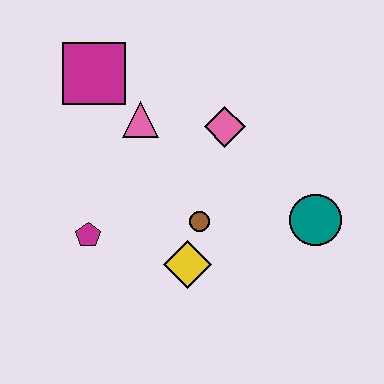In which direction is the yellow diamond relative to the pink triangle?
The yellow diamond is below the pink triangle.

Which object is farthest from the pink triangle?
The teal circle is farthest from the pink triangle.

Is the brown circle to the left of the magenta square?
No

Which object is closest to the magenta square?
The pink triangle is closest to the magenta square.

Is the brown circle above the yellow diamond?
Yes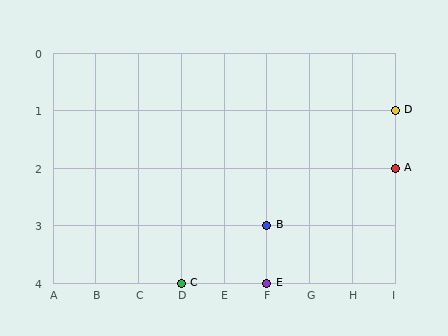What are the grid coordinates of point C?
Point C is at grid coordinates (D, 4).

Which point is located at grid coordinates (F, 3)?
Point B is at (F, 3).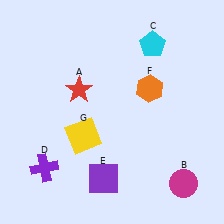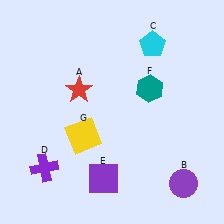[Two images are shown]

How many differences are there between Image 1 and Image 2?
There are 2 differences between the two images.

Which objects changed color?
B changed from magenta to purple. F changed from orange to teal.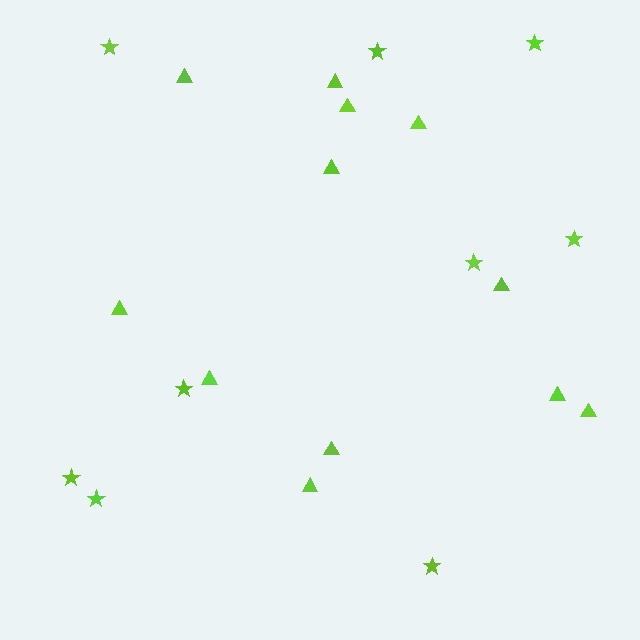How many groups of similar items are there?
There are 2 groups: one group of stars (9) and one group of triangles (12).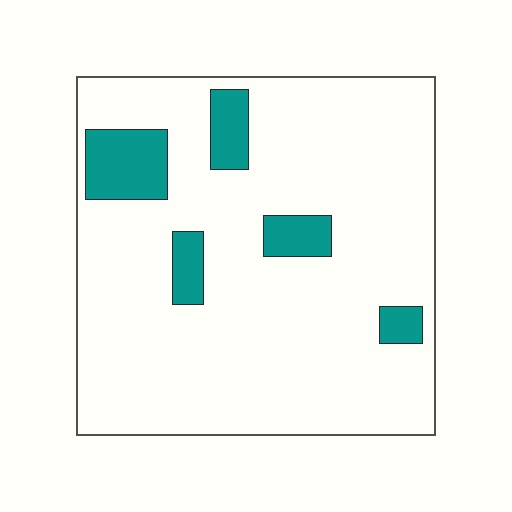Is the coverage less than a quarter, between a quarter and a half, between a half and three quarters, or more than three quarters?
Less than a quarter.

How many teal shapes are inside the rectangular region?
5.